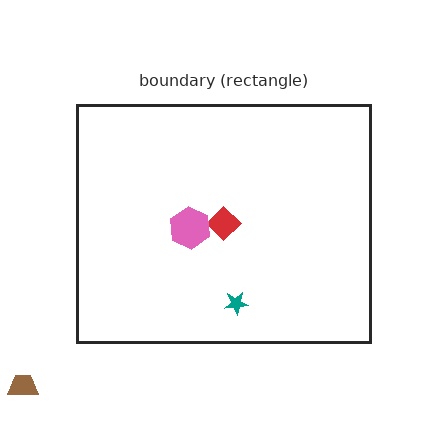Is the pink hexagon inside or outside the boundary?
Inside.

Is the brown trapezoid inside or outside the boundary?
Outside.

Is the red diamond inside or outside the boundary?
Inside.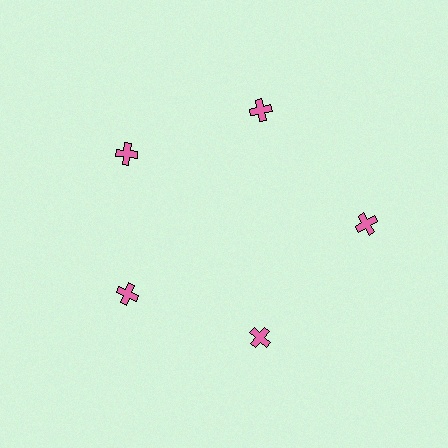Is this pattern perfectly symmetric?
No. The 5 pink crosses are arranged in a ring, but one element near the 3 o'clock position is pushed outward from the center, breaking the 5-fold rotational symmetry.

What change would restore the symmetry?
The symmetry would be restored by moving it inward, back onto the ring so that all 5 crosses sit at equal angles and equal distance from the center.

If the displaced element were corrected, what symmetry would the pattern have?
It would have 5-fold rotational symmetry — the pattern would map onto itself every 72 degrees.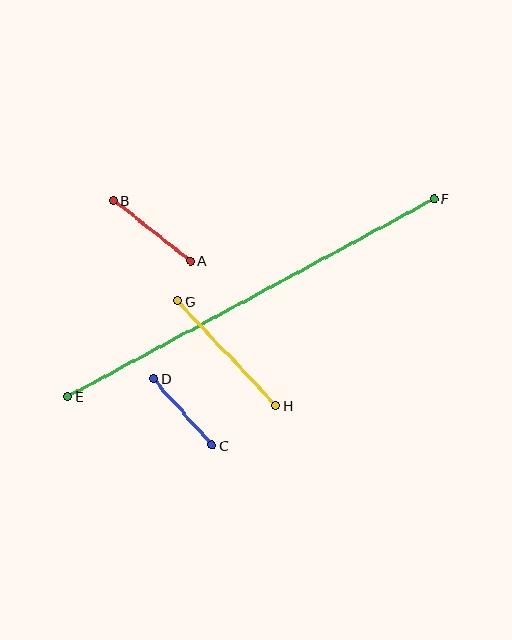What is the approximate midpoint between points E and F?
The midpoint is at approximately (251, 298) pixels.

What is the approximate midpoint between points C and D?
The midpoint is at approximately (183, 412) pixels.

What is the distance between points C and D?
The distance is approximately 88 pixels.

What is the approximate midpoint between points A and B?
The midpoint is at approximately (152, 231) pixels.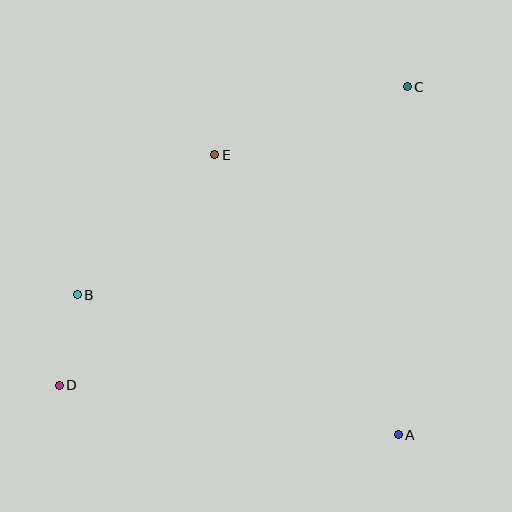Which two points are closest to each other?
Points B and D are closest to each other.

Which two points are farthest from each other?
Points C and D are farthest from each other.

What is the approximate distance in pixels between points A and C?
The distance between A and C is approximately 348 pixels.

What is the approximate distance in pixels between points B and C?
The distance between B and C is approximately 390 pixels.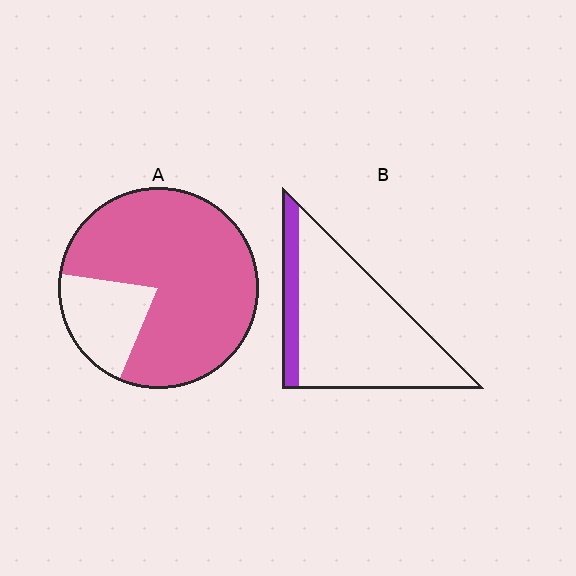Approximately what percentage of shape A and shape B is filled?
A is approximately 80% and B is approximately 15%.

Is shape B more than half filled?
No.